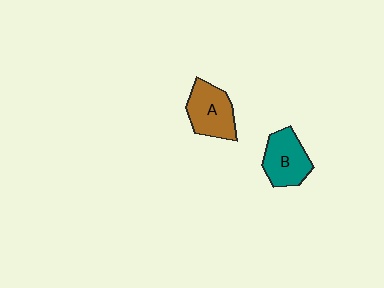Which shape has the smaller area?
Shape B (teal).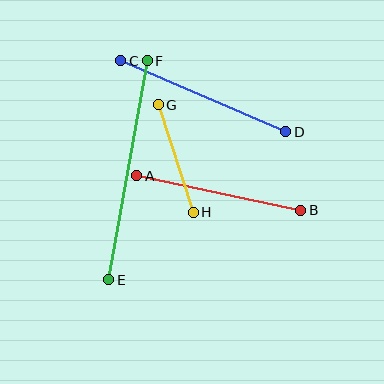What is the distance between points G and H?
The distance is approximately 113 pixels.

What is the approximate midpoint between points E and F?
The midpoint is at approximately (128, 170) pixels.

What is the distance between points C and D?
The distance is approximately 180 pixels.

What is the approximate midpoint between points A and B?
The midpoint is at approximately (219, 193) pixels.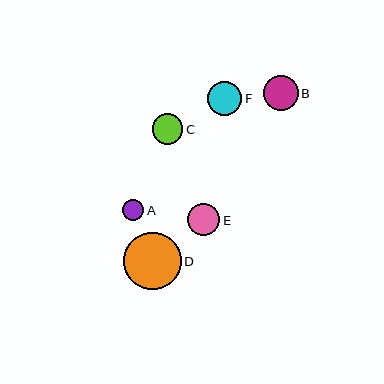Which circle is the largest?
Circle D is the largest with a size of approximately 57 pixels.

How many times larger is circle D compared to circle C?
Circle D is approximately 1.9 times the size of circle C.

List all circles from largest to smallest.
From largest to smallest: D, B, F, E, C, A.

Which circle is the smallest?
Circle A is the smallest with a size of approximately 22 pixels.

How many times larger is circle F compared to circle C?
Circle F is approximately 1.1 times the size of circle C.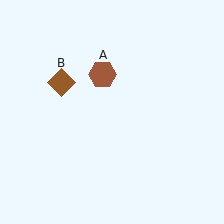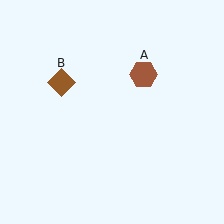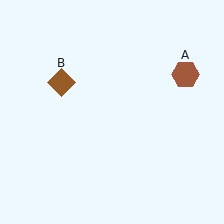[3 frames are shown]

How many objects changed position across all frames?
1 object changed position: brown hexagon (object A).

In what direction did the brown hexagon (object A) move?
The brown hexagon (object A) moved right.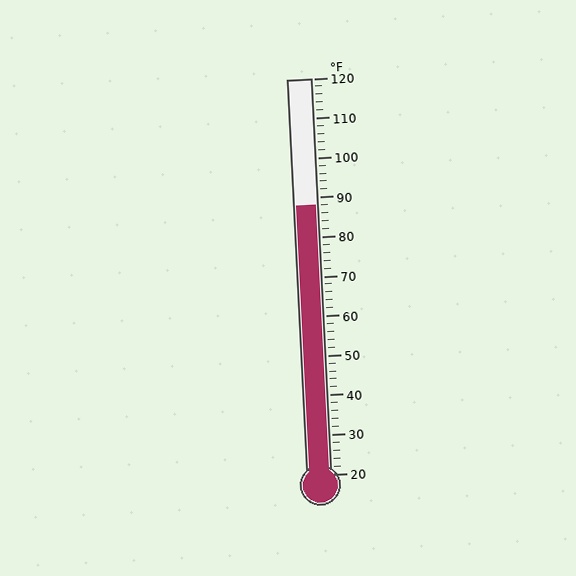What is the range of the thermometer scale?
The thermometer scale ranges from 20°F to 120°F.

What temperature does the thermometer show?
The thermometer shows approximately 88°F.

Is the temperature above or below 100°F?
The temperature is below 100°F.